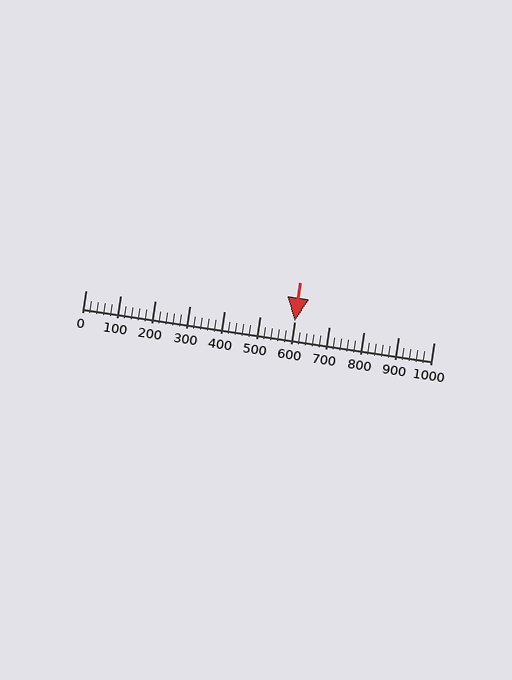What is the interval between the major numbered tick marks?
The major tick marks are spaced 100 units apart.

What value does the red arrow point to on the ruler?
The red arrow points to approximately 600.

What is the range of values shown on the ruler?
The ruler shows values from 0 to 1000.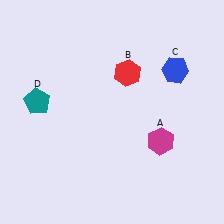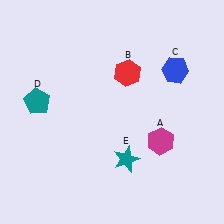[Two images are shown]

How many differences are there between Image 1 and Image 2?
There is 1 difference between the two images.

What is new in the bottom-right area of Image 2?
A teal star (E) was added in the bottom-right area of Image 2.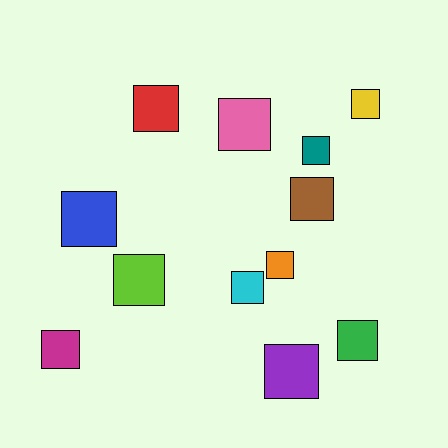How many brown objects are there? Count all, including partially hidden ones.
There is 1 brown object.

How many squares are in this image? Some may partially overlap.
There are 12 squares.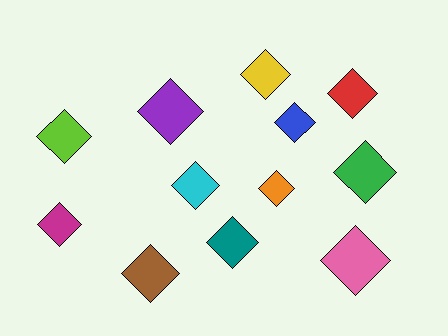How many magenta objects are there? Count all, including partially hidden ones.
There is 1 magenta object.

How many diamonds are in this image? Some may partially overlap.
There are 12 diamonds.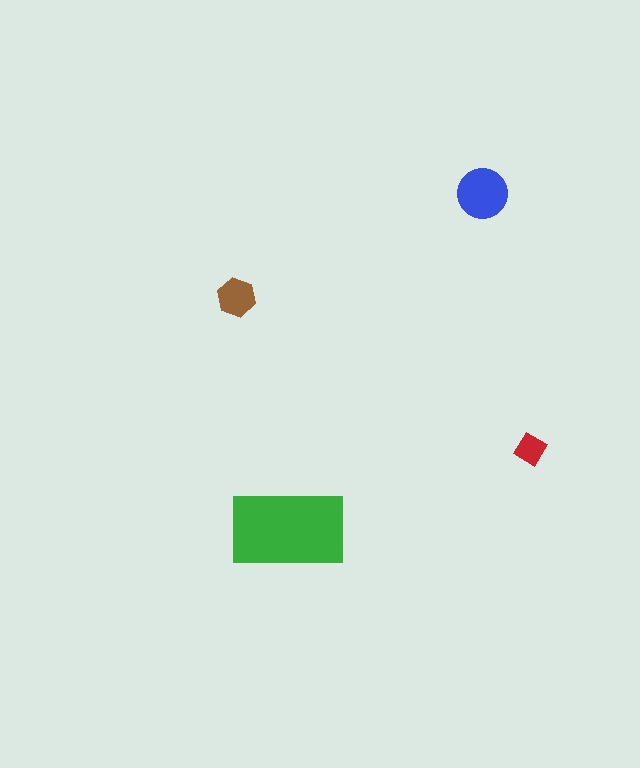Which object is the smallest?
The red diamond.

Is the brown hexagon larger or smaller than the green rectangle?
Smaller.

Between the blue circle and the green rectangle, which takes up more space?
The green rectangle.